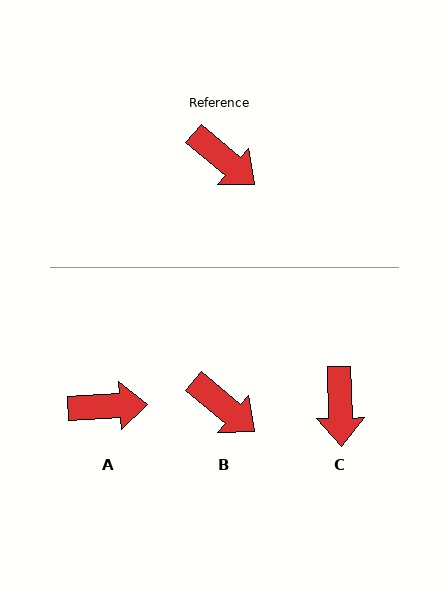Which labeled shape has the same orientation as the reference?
B.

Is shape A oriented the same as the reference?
No, it is off by about 43 degrees.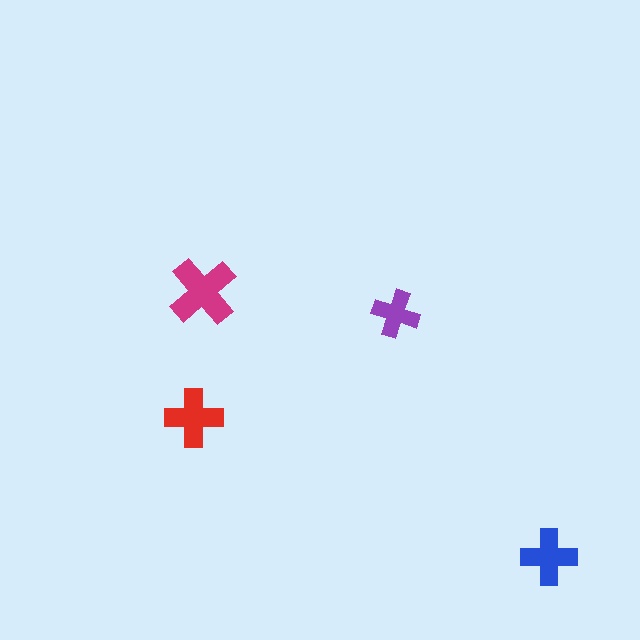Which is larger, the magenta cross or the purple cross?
The magenta one.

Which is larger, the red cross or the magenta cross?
The magenta one.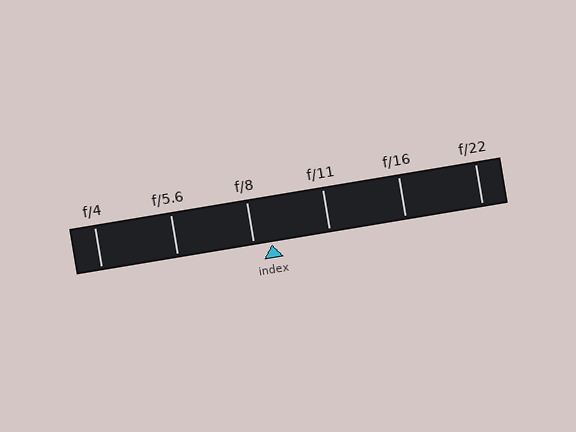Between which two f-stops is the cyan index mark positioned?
The index mark is between f/8 and f/11.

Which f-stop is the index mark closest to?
The index mark is closest to f/8.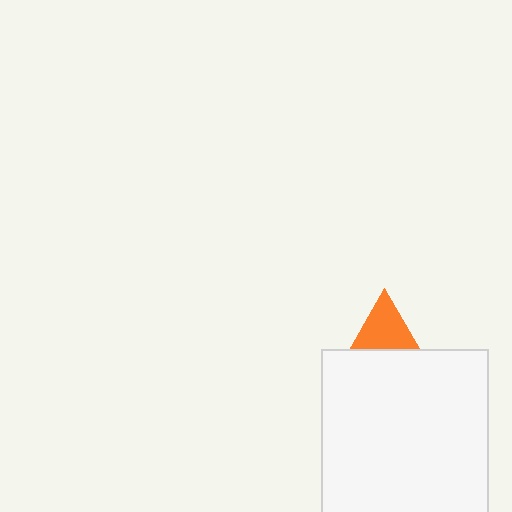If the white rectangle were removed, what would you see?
You would see the complete orange triangle.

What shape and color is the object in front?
The object in front is a white rectangle.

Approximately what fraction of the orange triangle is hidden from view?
Roughly 50% of the orange triangle is hidden behind the white rectangle.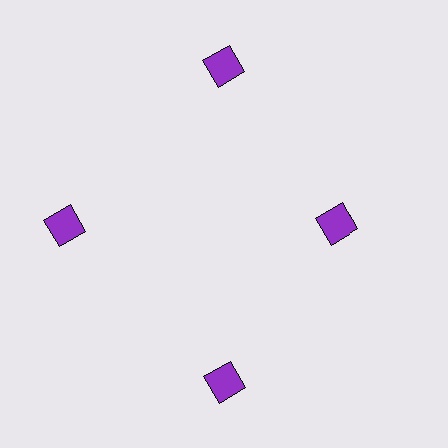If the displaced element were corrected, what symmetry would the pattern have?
It would have 4-fold rotational symmetry — the pattern would map onto itself every 90 degrees.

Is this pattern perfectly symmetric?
No. The 4 purple squares are arranged in a ring, but one element near the 3 o'clock position is pulled inward toward the center, breaking the 4-fold rotational symmetry.